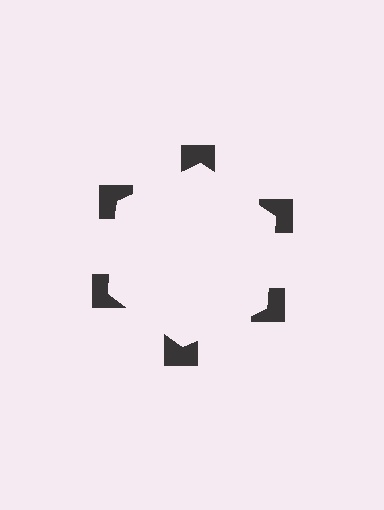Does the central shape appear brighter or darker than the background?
It typically appears slightly brighter than the background, even though no actual brightness change is drawn.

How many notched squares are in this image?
There are 6 — one at each vertex of the illusory hexagon.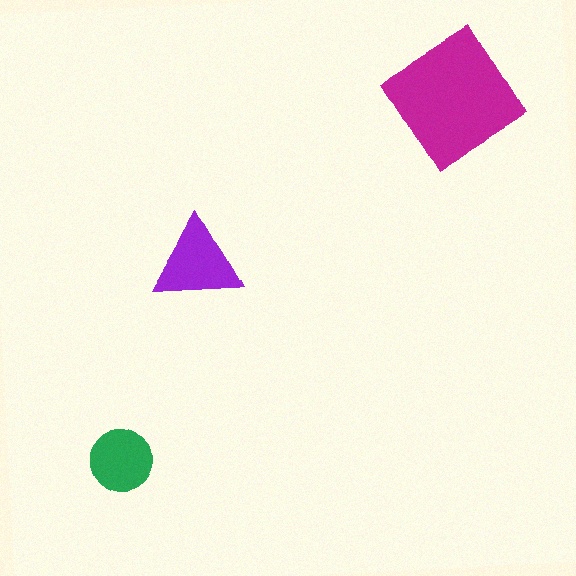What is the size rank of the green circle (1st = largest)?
3rd.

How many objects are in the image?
There are 3 objects in the image.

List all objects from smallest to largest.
The green circle, the purple triangle, the magenta diamond.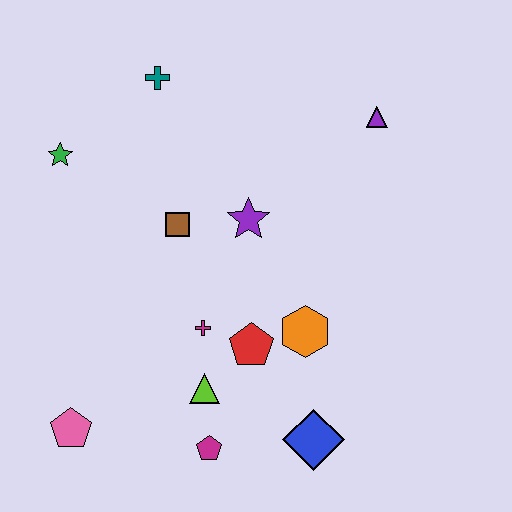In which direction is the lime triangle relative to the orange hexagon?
The lime triangle is to the left of the orange hexagon.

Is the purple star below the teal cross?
Yes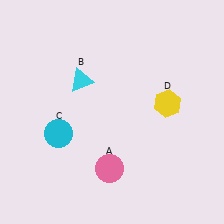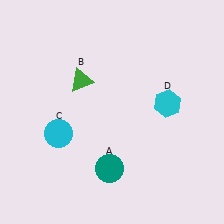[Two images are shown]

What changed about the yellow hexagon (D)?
In Image 1, D is yellow. In Image 2, it changed to cyan.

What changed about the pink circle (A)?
In Image 1, A is pink. In Image 2, it changed to teal.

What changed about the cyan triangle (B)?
In Image 1, B is cyan. In Image 2, it changed to green.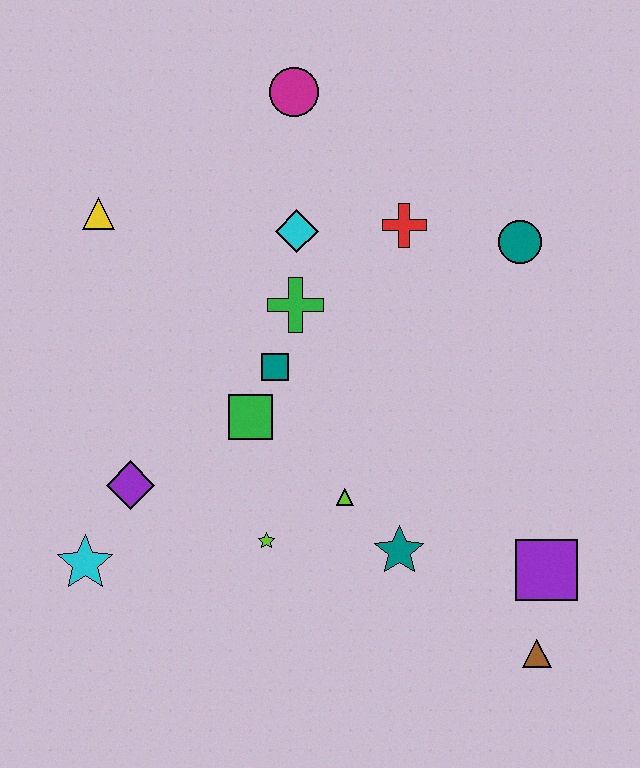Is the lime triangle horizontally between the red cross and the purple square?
No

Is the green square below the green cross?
Yes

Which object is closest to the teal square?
The green square is closest to the teal square.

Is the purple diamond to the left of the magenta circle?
Yes